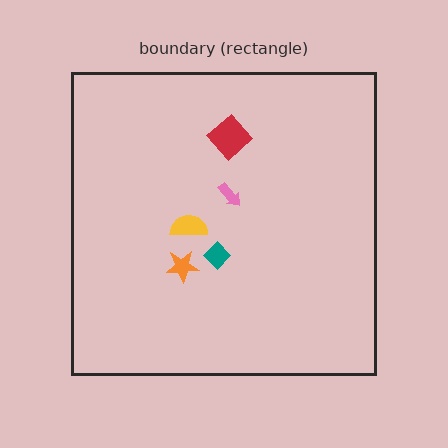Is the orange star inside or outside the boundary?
Inside.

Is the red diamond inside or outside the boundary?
Inside.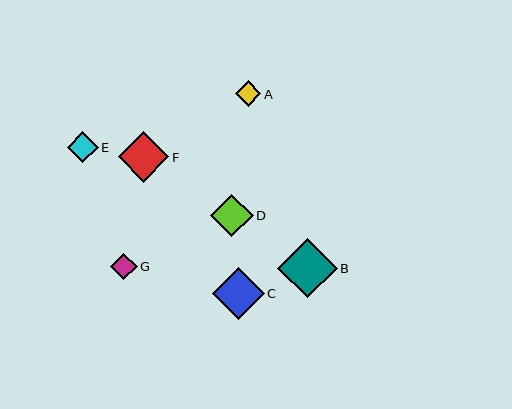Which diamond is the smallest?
Diamond A is the smallest with a size of approximately 25 pixels.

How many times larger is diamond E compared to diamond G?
Diamond E is approximately 1.2 times the size of diamond G.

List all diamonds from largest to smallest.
From largest to smallest: B, C, F, D, E, G, A.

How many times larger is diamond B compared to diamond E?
Diamond B is approximately 1.9 times the size of diamond E.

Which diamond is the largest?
Diamond B is the largest with a size of approximately 59 pixels.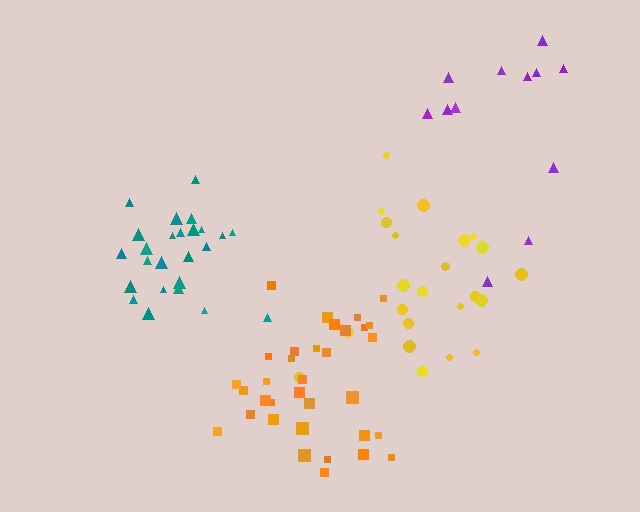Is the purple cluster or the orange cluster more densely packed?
Orange.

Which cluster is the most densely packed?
Teal.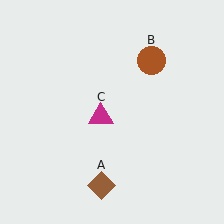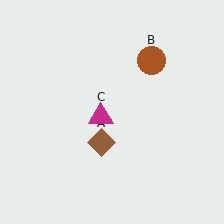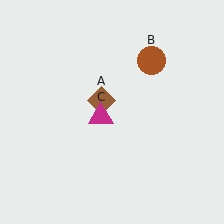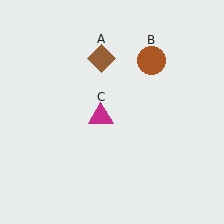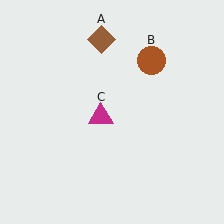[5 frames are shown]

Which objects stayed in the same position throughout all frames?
Brown circle (object B) and magenta triangle (object C) remained stationary.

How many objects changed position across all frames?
1 object changed position: brown diamond (object A).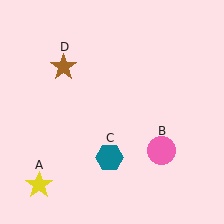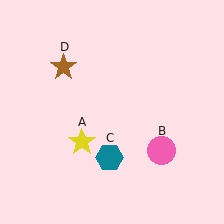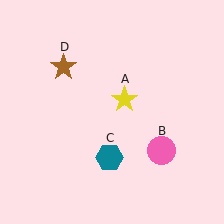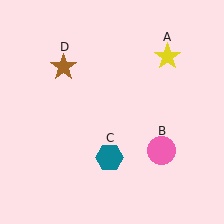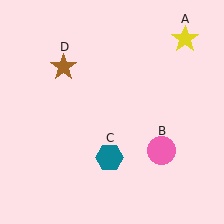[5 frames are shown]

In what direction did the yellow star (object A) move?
The yellow star (object A) moved up and to the right.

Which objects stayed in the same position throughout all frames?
Pink circle (object B) and teal hexagon (object C) and brown star (object D) remained stationary.